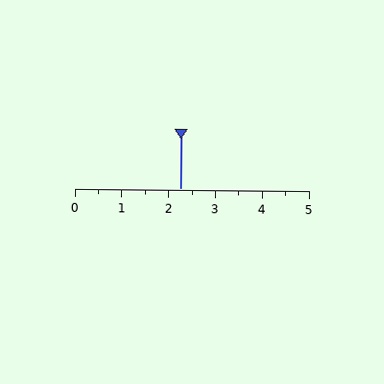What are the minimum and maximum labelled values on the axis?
The axis runs from 0 to 5.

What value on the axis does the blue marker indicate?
The marker indicates approximately 2.2.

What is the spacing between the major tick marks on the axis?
The major ticks are spaced 1 apart.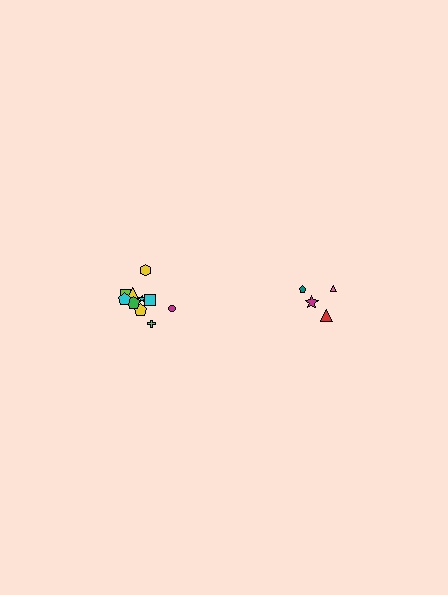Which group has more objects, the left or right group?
The left group.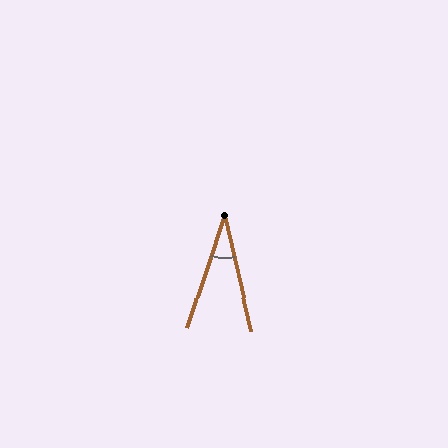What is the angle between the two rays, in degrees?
Approximately 31 degrees.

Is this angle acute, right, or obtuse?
It is acute.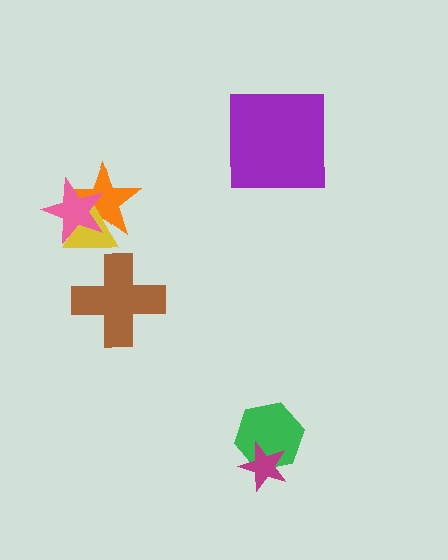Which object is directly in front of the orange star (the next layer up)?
The yellow triangle is directly in front of the orange star.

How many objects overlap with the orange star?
2 objects overlap with the orange star.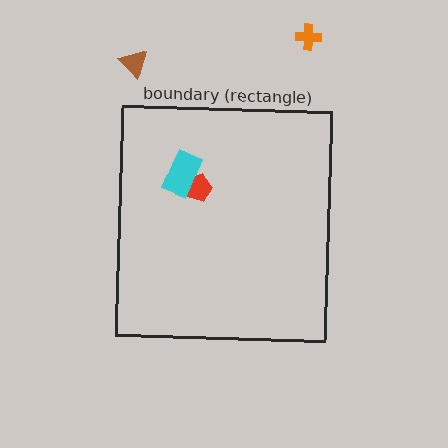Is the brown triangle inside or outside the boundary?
Outside.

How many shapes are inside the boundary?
2 inside, 2 outside.